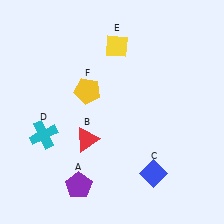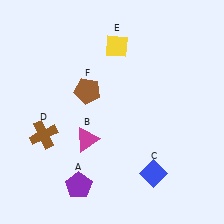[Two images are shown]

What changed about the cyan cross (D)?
In Image 1, D is cyan. In Image 2, it changed to brown.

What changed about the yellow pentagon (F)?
In Image 1, F is yellow. In Image 2, it changed to brown.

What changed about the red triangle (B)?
In Image 1, B is red. In Image 2, it changed to magenta.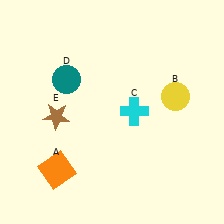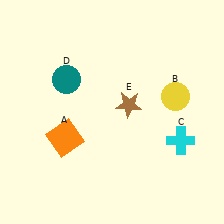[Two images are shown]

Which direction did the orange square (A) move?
The orange square (A) moved up.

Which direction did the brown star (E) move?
The brown star (E) moved right.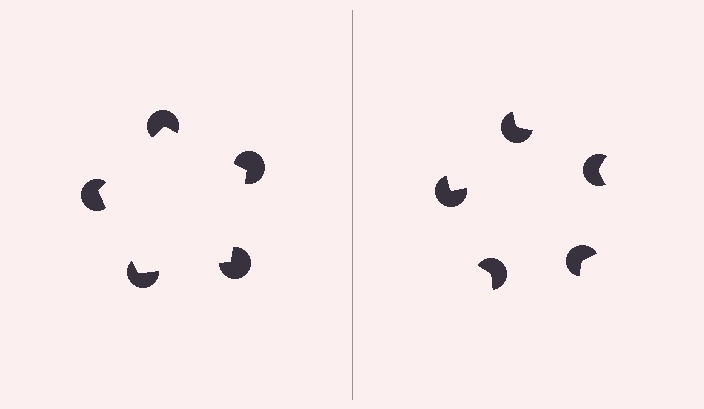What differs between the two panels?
The pac-man discs are positioned identically on both sides; only the wedge orientations differ. On the left they align to a pentagon; on the right they are misaligned.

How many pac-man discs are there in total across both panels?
10 — 5 on each side.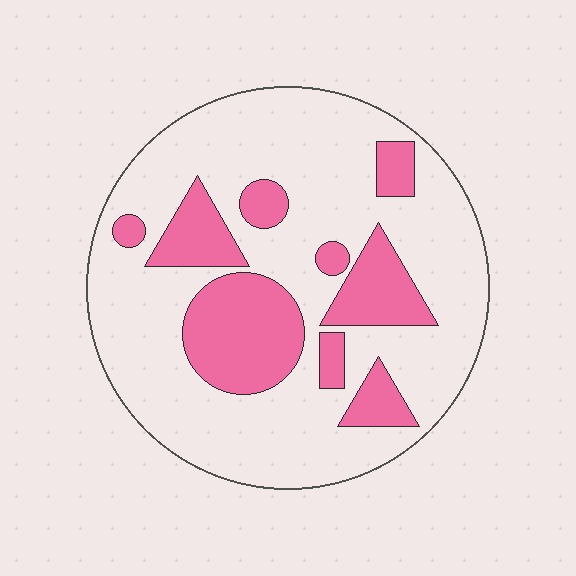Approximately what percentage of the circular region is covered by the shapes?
Approximately 25%.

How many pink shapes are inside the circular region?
9.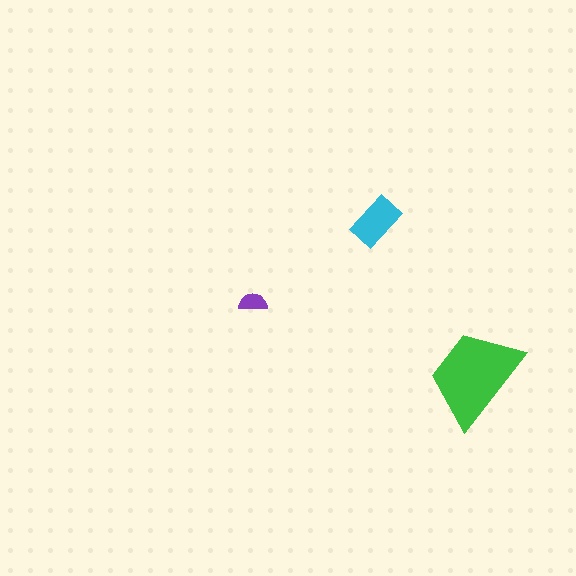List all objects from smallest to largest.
The purple semicircle, the cyan rectangle, the green trapezoid.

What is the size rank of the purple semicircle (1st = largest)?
3rd.